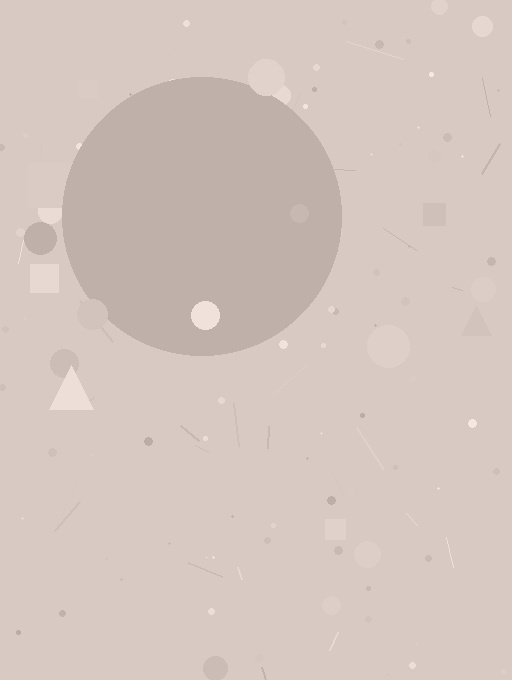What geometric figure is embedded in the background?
A circle is embedded in the background.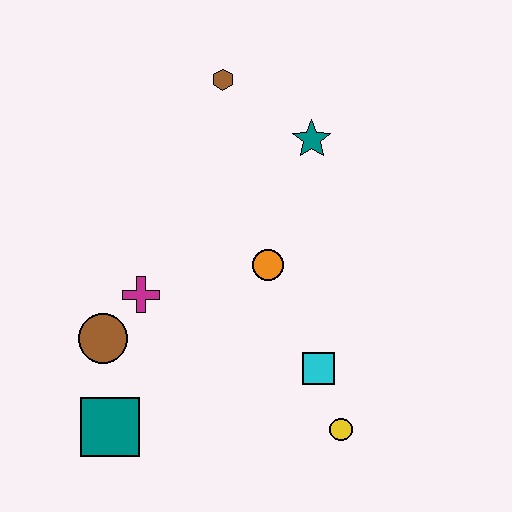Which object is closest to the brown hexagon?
The teal star is closest to the brown hexagon.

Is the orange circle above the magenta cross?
Yes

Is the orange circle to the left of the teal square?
No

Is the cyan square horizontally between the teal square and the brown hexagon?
No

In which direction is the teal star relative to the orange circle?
The teal star is above the orange circle.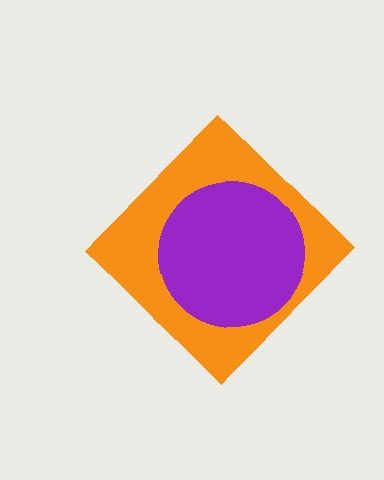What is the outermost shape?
The orange diamond.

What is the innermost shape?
The purple circle.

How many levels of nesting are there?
2.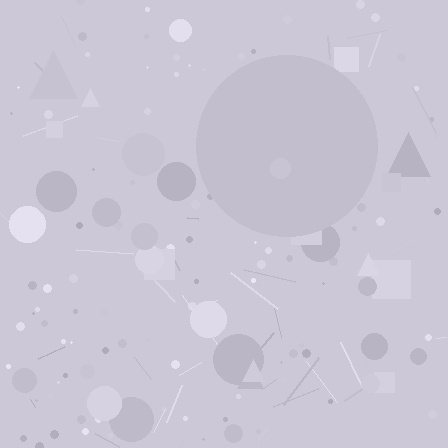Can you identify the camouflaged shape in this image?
The camouflaged shape is a circle.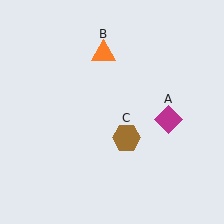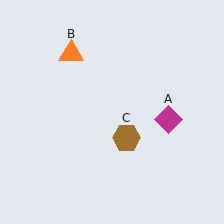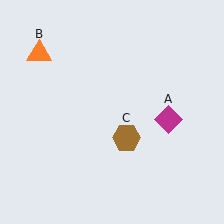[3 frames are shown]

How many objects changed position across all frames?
1 object changed position: orange triangle (object B).